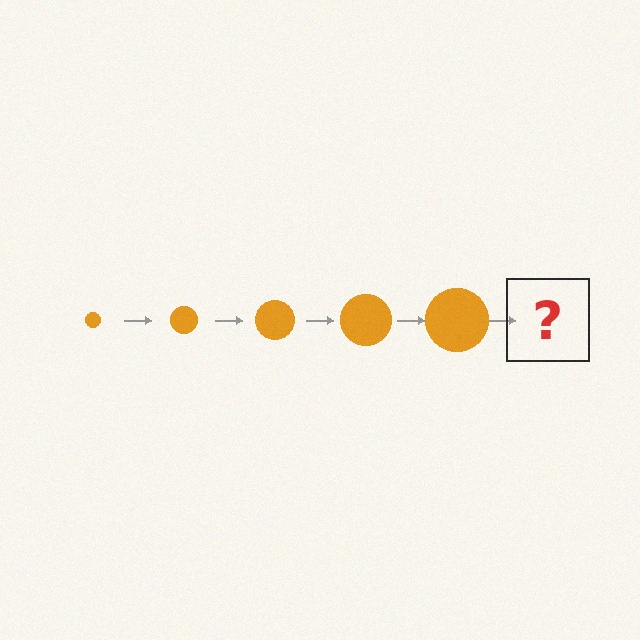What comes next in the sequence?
The next element should be an orange circle, larger than the previous one.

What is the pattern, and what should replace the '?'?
The pattern is that the circle gets progressively larger each step. The '?' should be an orange circle, larger than the previous one.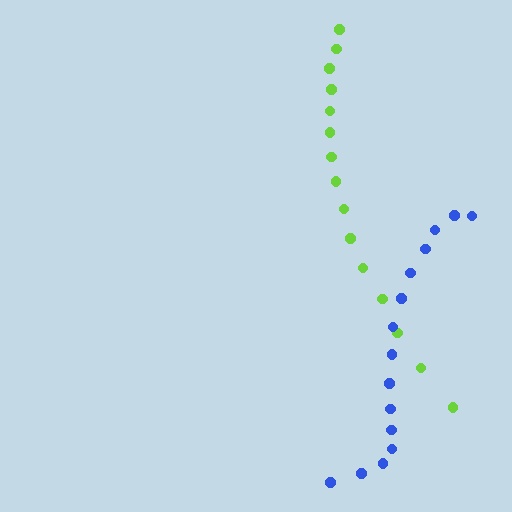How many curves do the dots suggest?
There are 2 distinct paths.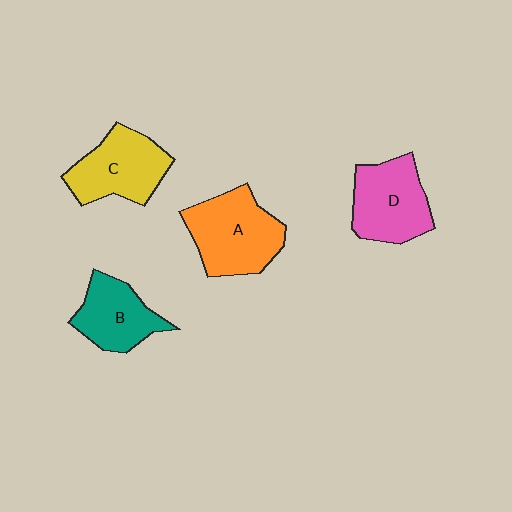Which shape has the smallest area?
Shape B (teal).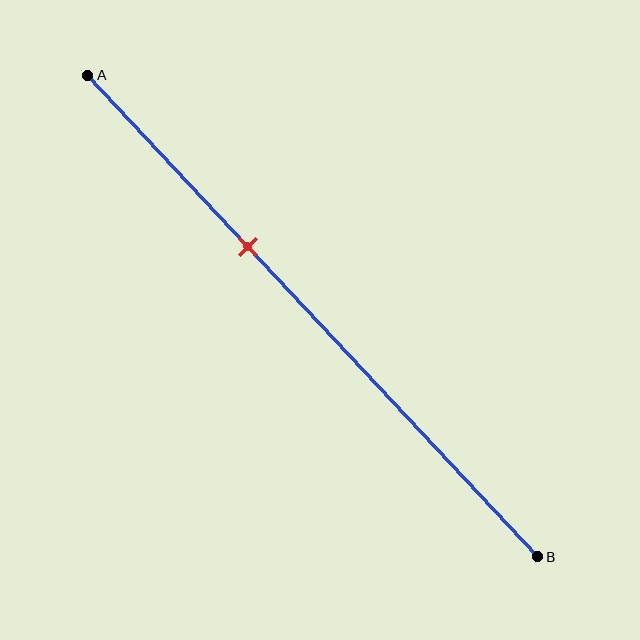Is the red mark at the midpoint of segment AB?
No, the mark is at about 35% from A, not at the 50% midpoint.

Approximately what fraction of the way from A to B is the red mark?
The red mark is approximately 35% of the way from A to B.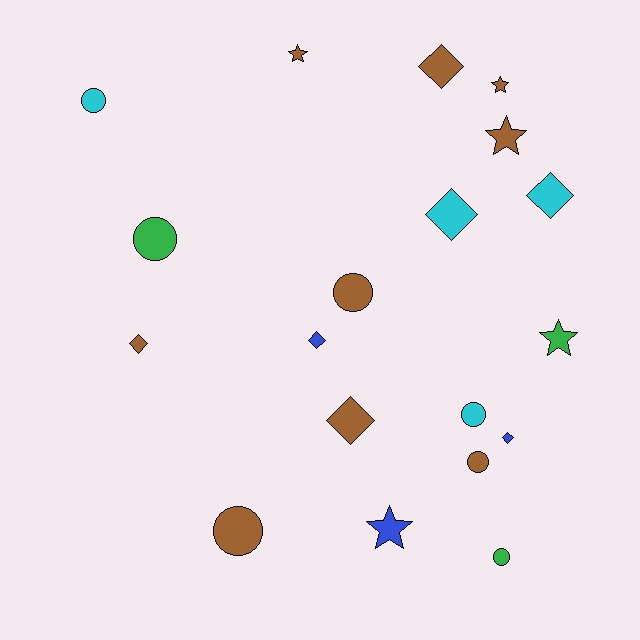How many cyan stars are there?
There are no cyan stars.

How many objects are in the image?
There are 19 objects.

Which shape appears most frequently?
Diamond, with 7 objects.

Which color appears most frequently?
Brown, with 9 objects.